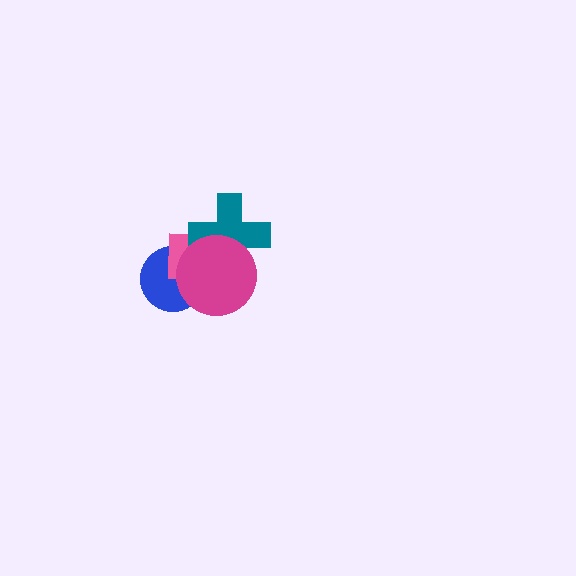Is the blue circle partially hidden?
Yes, it is partially covered by another shape.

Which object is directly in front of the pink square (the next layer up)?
The teal cross is directly in front of the pink square.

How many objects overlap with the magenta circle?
3 objects overlap with the magenta circle.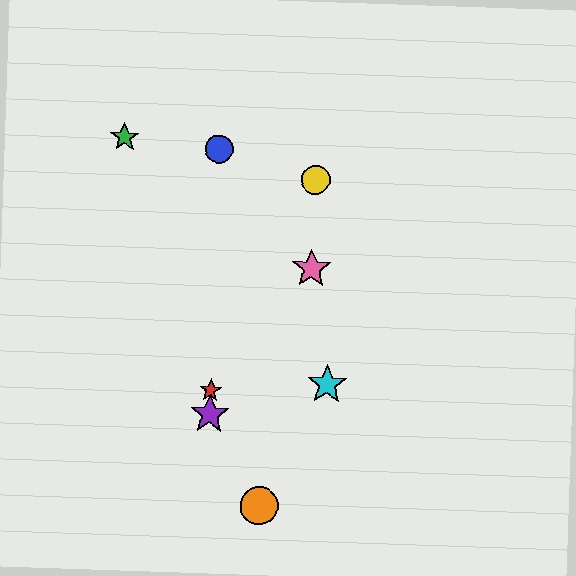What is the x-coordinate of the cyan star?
The cyan star is at x≈327.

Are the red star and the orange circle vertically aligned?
No, the red star is at x≈211 and the orange circle is at x≈259.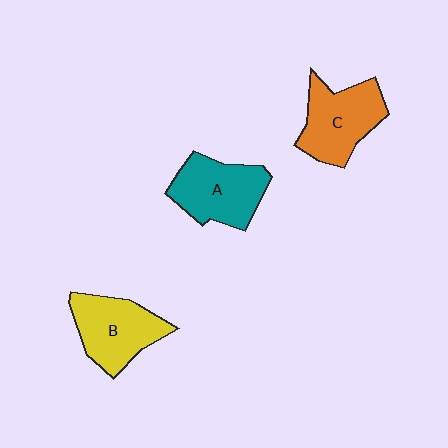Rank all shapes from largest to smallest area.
From largest to smallest: A (teal), C (orange), B (yellow).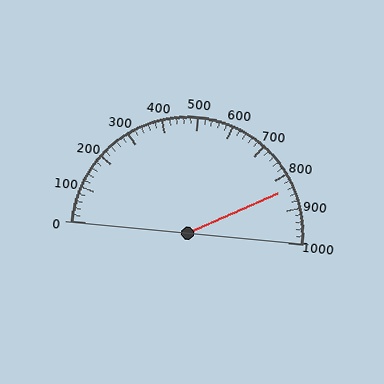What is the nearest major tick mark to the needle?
The nearest major tick mark is 800.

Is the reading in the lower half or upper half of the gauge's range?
The reading is in the upper half of the range (0 to 1000).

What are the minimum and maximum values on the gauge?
The gauge ranges from 0 to 1000.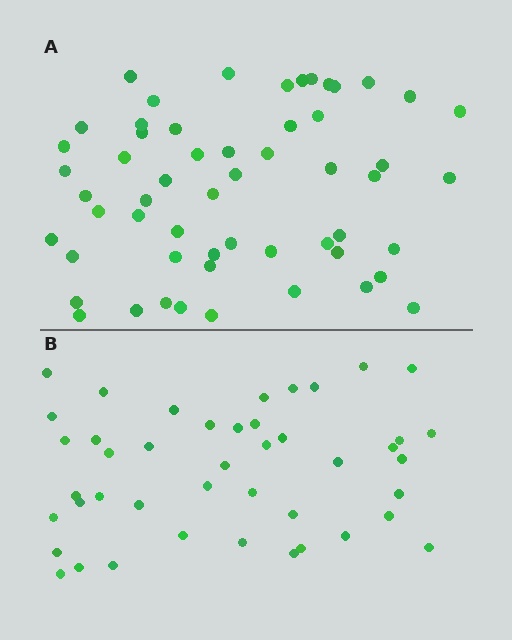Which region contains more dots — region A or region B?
Region A (the top region) has more dots.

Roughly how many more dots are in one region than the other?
Region A has roughly 12 or so more dots than region B.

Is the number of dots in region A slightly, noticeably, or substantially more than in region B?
Region A has noticeably more, but not dramatically so. The ratio is roughly 1.3 to 1.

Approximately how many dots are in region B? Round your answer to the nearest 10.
About 40 dots. (The exact count is 44, which rounds to 40.)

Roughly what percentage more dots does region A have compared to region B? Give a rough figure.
About 25% more.